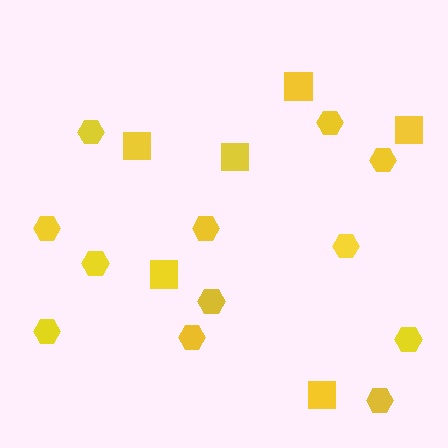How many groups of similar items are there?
There are 2 groups: one group of squares (6) and one group of hexagons (12).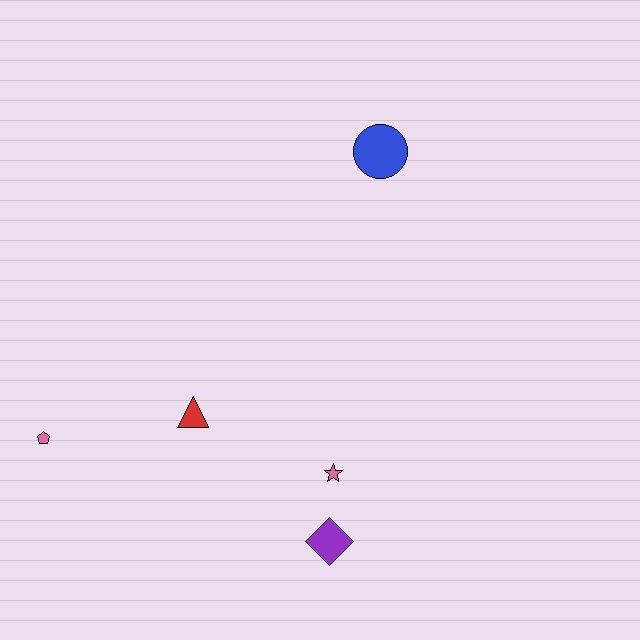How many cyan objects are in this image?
There are no cyan objects.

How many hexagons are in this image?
There are no hexagons.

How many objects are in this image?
There are 5 objects.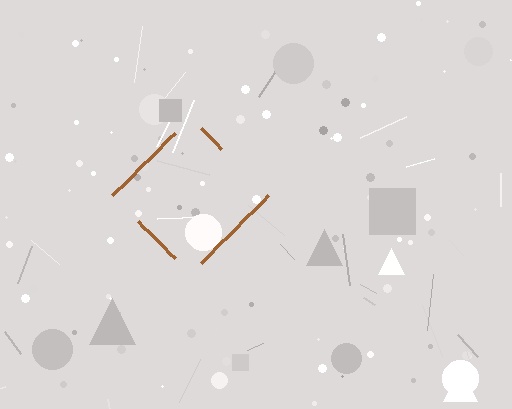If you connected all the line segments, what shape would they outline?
They would outline a diamond.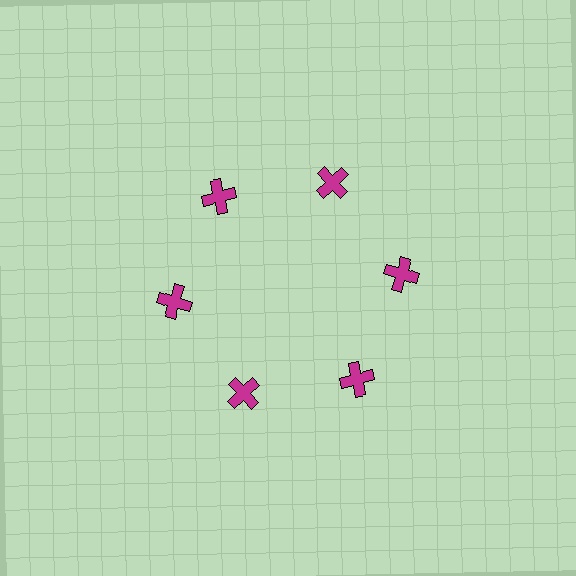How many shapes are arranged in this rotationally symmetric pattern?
There are 6 shapes, arranged in 6 groups of 1.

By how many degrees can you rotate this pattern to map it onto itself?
The pattern maps onto itself every 60 degrees of rotation.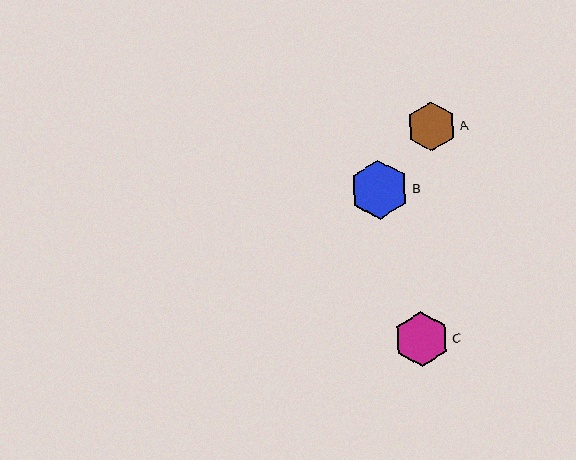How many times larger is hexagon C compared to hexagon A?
Hexagon C is approximately 1.1 times the size of hexagon A.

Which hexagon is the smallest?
Hexagon A is the smallest with a size of approximately 49 pixels.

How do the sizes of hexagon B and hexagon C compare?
Hexagon B and hexagon C are approximately the same size.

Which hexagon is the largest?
Hexagon B is the largest with a size of approximately 59 pixels.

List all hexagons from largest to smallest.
From largest to smallest: B, C, A.